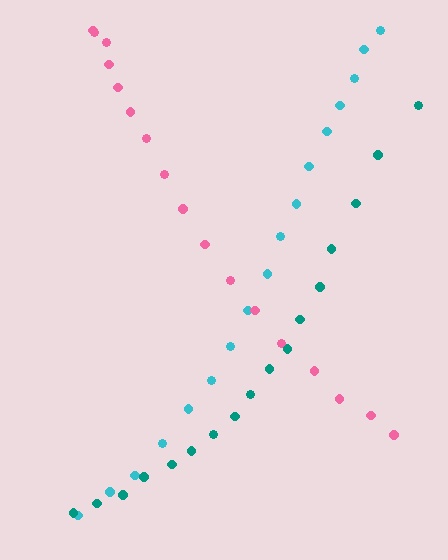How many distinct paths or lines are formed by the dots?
There are 3 distinct paths.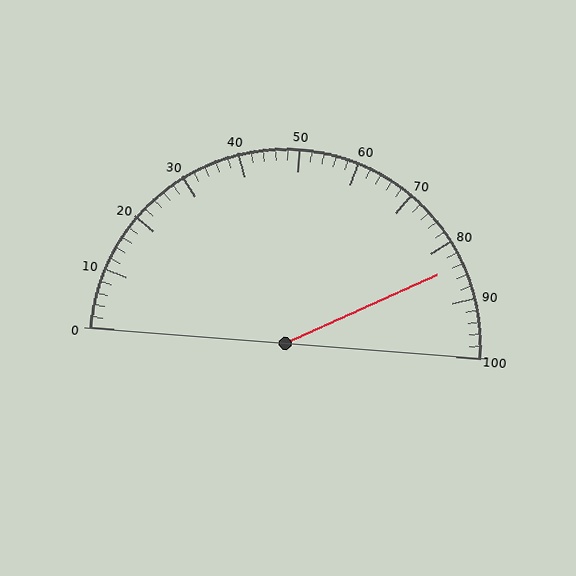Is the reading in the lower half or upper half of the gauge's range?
The reading is in the upper half of the range (0 to 100).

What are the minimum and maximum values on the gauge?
The gauge ranges from 0 to 100.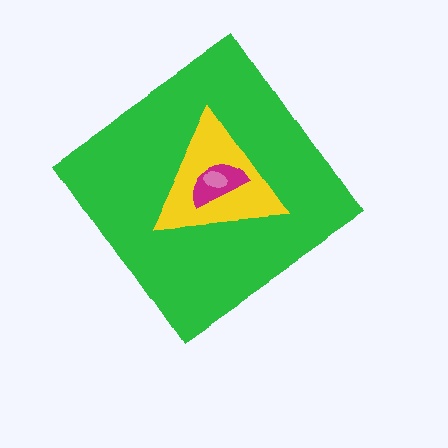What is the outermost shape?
The green diamond.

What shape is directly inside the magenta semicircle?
The pink ellipse.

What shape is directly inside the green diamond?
The yellow triangle.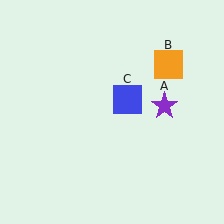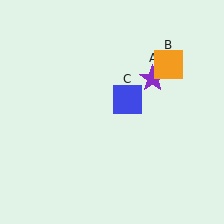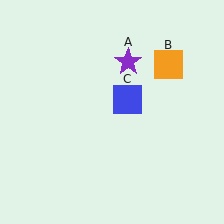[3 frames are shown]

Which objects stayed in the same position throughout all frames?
Orange square (object B) and blue square (object C) remained stationary.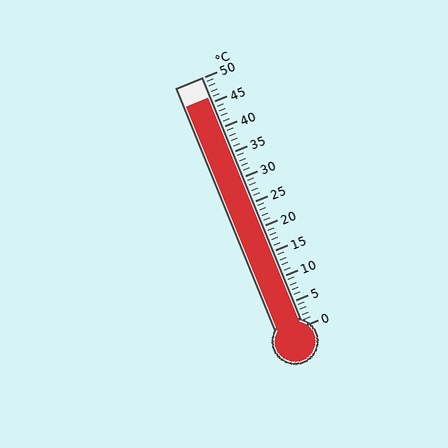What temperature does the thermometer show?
The thermometer shows approximately 46°C.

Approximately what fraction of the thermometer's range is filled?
The thermometer is filled to approximately 90% of its range.